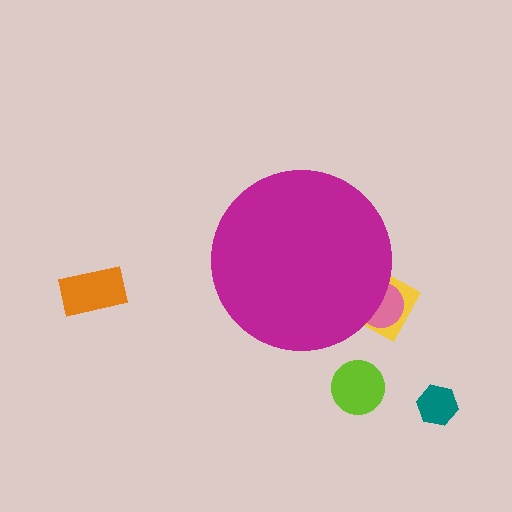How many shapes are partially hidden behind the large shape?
2 shapes are partially hidden.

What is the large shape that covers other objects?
A magenta circle.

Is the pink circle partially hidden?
Yes, the pink circle is partially hidden behind the magenta circle.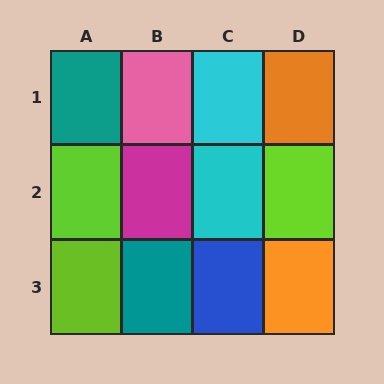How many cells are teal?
2 cells are teal.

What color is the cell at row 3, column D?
Orange.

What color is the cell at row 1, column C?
Cyan.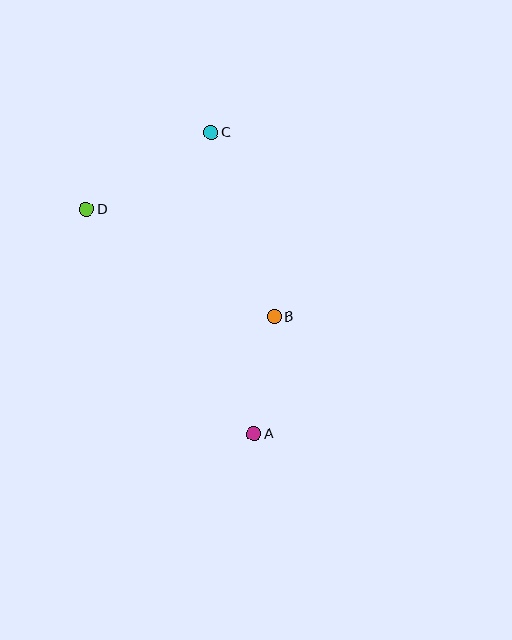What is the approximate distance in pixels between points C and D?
The distance between C and D is approximately 146 pixels.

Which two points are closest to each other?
Points A and B are closest to each other.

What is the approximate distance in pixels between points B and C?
The distance between B and C is approximately 195 pixels.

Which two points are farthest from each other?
Points A and C are farthest from each other.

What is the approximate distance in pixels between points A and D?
The distance between A and D is approximately 281 pixels.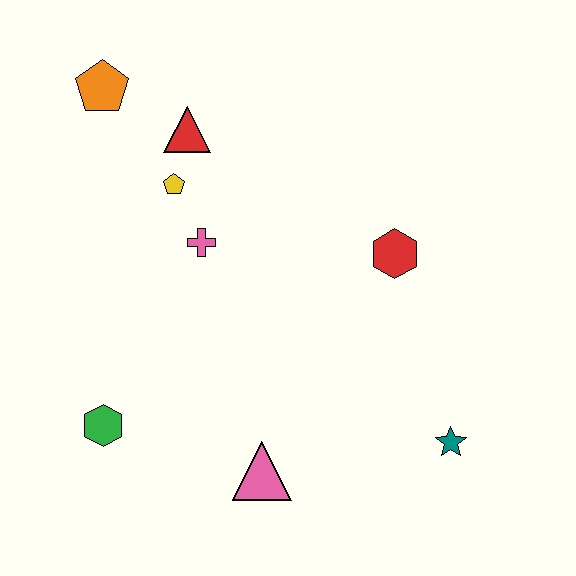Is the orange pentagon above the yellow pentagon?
Yes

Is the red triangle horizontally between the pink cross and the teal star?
No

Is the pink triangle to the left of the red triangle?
No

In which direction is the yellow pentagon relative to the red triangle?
The yellow pentagon is below the red triangle.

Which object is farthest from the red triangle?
The teal star is farthest from the red triangle.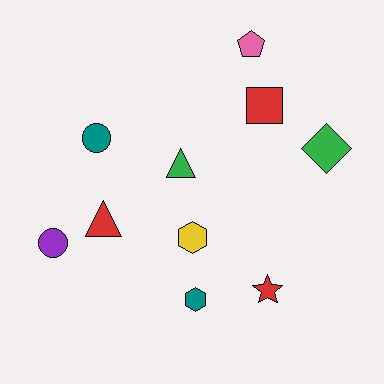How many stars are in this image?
There is 1 star.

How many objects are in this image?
There are 10 objects.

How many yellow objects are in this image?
There is 1 yellow object.